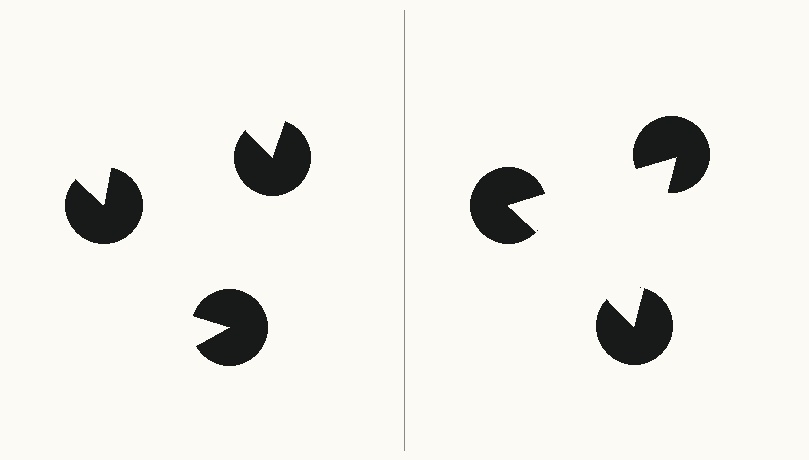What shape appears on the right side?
An illusory triangle.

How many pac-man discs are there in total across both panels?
6 — 3 on each side.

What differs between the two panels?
The pac-man discs are positioned identically on both sides; only the wedge orientations differ. On the right they align to a triangle; on the left they are misaligned.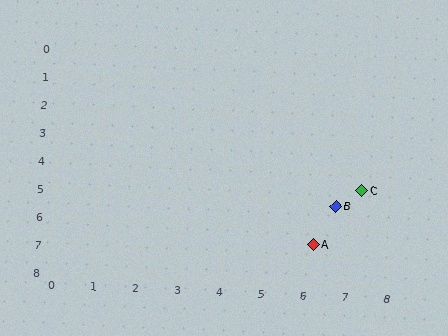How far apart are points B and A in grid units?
Points B and A are about 1.5 grid units apart.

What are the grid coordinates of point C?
Point C is at approximately (7.3, 4.6).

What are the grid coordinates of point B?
Point B is at approximately (6.7, 5.2).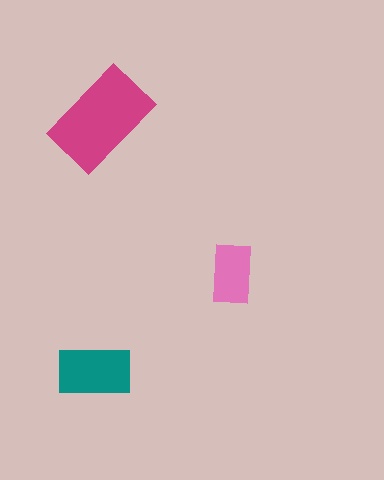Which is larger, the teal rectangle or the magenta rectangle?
The magenta one.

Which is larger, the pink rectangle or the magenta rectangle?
The magenta one.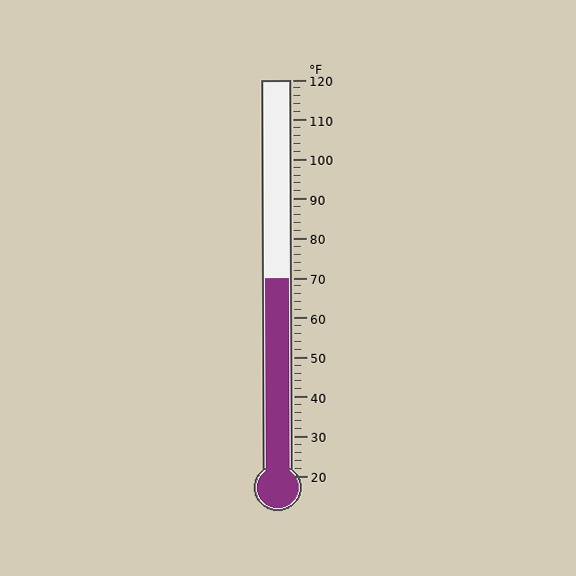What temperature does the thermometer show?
The thermometer shows approximately 70°F.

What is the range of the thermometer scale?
The thermometer scale ranges from 20°F to 120°F.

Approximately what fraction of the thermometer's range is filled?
The thermometer is filled to approximately 50% of its range.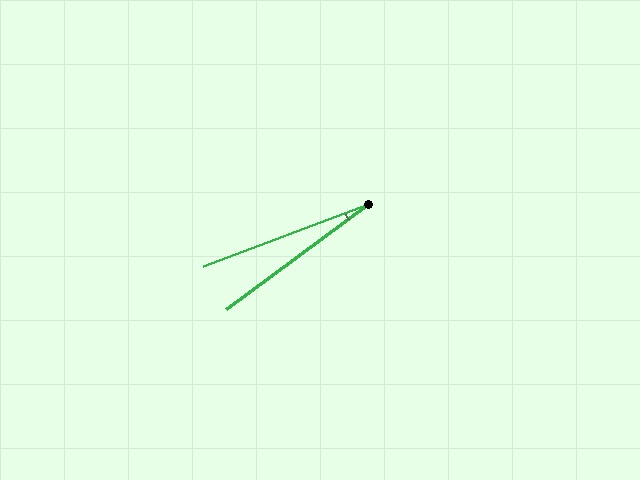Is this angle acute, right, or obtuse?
It is acute.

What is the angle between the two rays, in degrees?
Approximately 16 degrees.